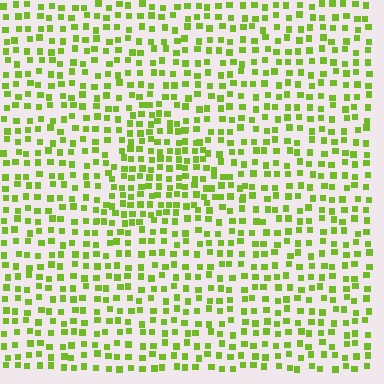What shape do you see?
I see a triangle.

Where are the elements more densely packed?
The elements are more densely packed inside the triangle boundary.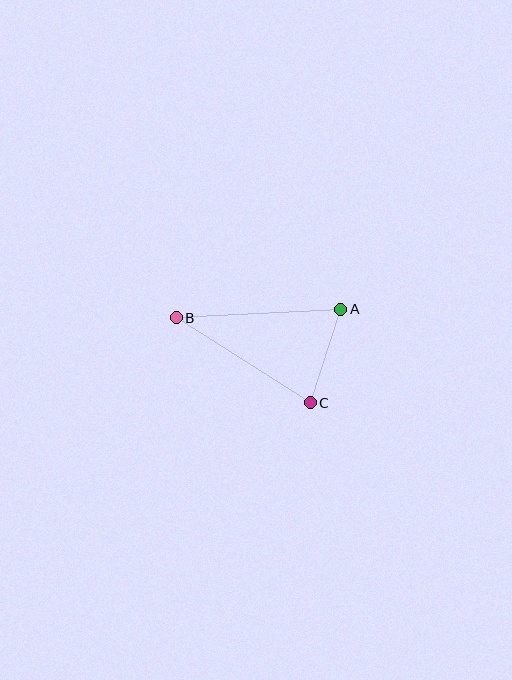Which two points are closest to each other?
Points A and C are closest to each other.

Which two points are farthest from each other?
Points A and B are farthest from each other.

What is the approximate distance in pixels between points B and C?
The distance between B and C is approximately 159 pixels.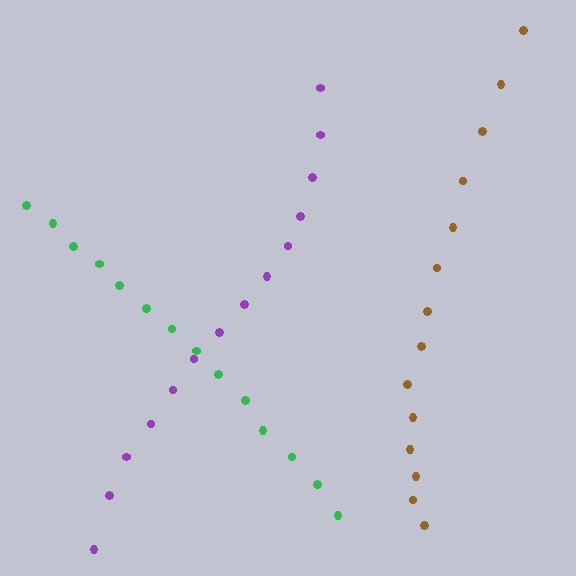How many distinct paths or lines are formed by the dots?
There are 3 distinct paths.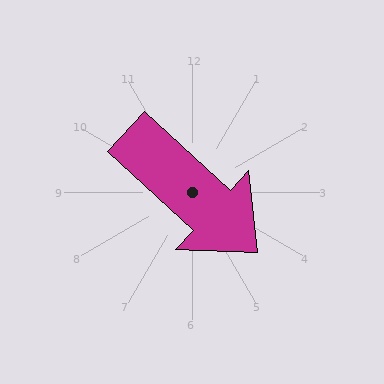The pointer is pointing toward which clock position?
Roughly 4 o'clock.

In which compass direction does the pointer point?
Southeast.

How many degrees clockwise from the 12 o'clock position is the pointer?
Approximately 133 degrees.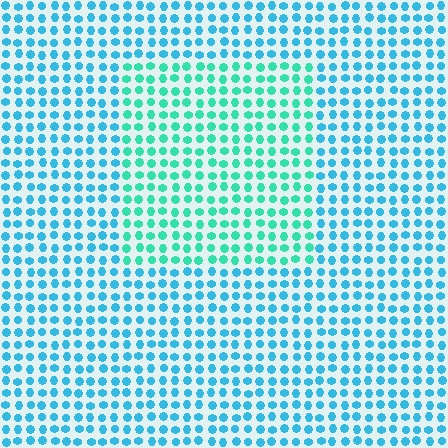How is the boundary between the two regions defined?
The boundary is defined purely by a slight shift in hue (about 33 degrees). Spacing, size, and orientation are identical on both sides.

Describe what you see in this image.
The image is filled with small cyan elements in a uniform arrangement. A rectangle-shaped region is visible where the elements are tinted to a slightly different hue, forming a subtle color boundary.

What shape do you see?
I see a rectangle.